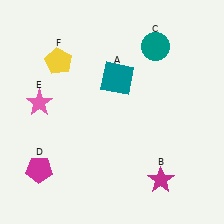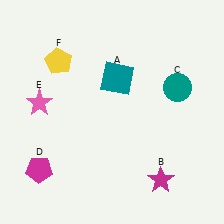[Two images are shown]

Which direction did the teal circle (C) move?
The teal circle (C) moved down.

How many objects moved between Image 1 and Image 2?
1 object moved between the two images.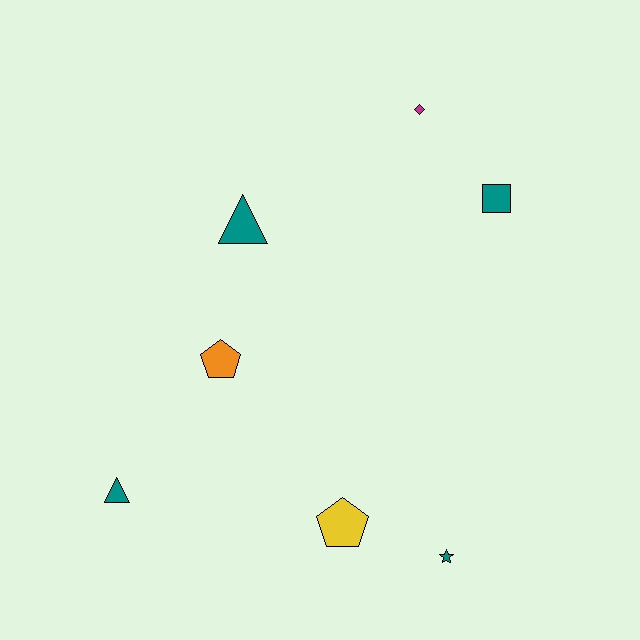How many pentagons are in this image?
There are 2 pentagons.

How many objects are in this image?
There are 7 objects.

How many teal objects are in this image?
There are 4 teal objects.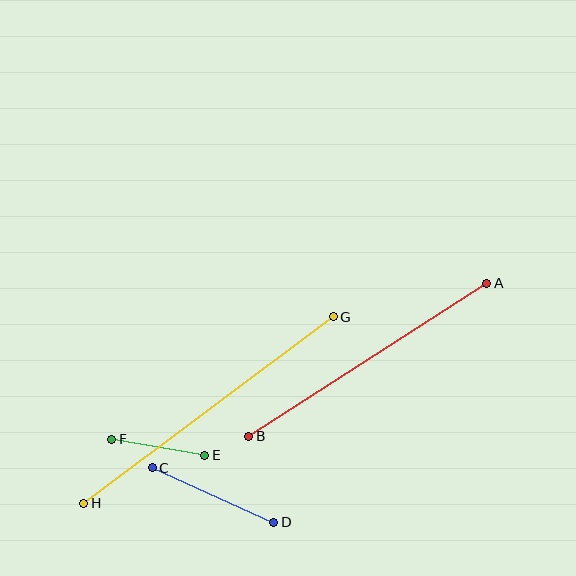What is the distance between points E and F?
The distance is approximately 95 pixels.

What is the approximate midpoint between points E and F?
The midpoint is at approximately (158, 447) pixels.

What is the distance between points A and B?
The distance is approximately 283 pixels.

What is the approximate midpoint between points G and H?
The midpoint is at approximately (209, 410) pixels.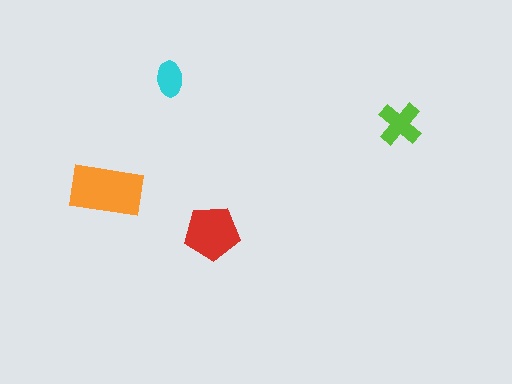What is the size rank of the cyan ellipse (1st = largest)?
4th.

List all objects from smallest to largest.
The cyan ellipse, the lime cross, the red pentagon, the orange rectangle.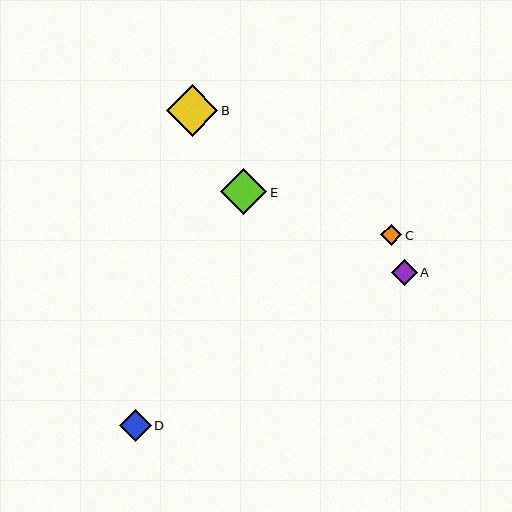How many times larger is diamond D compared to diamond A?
Diamond D is approximately 1.2 times the size of diamond A.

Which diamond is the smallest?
Diamond C is the smallest with a size of approximately 21 pixels.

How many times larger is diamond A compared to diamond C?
Diamond A is approximately 1.2 times the size of diamond C.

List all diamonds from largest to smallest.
From largest to smallest: B, E, D, A, C.